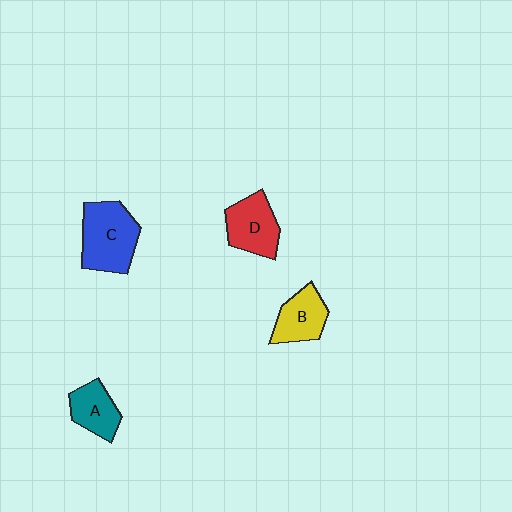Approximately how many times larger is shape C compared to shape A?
Approximately 1.6 times.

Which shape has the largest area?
Shape C (blue).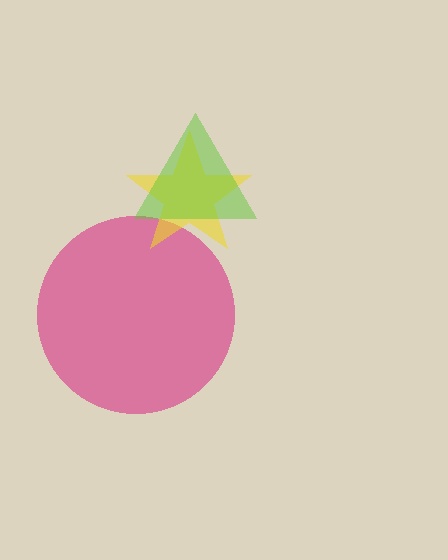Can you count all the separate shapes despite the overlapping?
Yes, there are 3 separate shapes.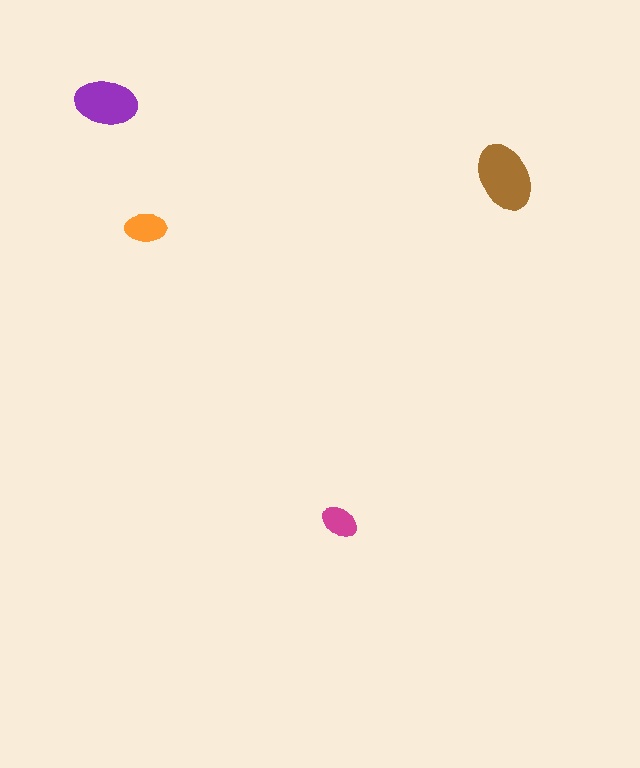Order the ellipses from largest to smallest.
the brown one, the purple one, the orange one, the magenta one.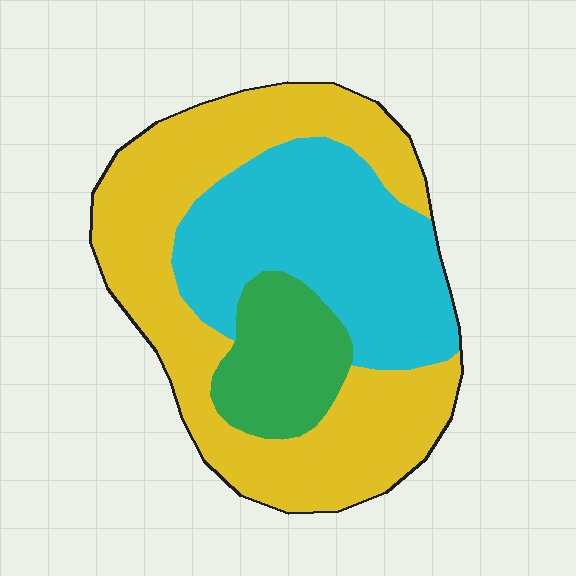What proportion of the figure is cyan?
Cyan covers 35% of the figure.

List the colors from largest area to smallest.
From largest to smallest: yellow, cyan, green.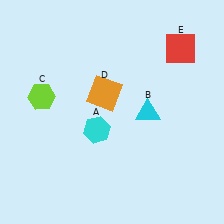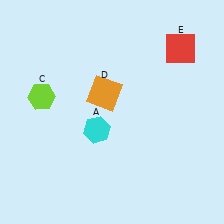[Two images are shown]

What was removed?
The cyan triangle (B) was removed in Image 2.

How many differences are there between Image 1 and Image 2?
There is 1 difference between the two images.